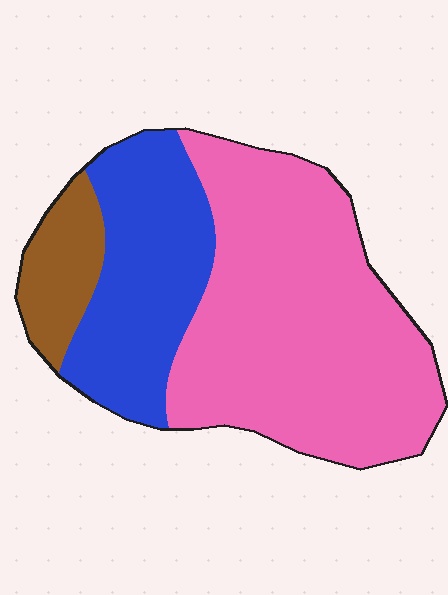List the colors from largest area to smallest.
From largest to smallest: pink, blue, brown.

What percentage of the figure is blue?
Blue takes up between a quarter and a half of the figure.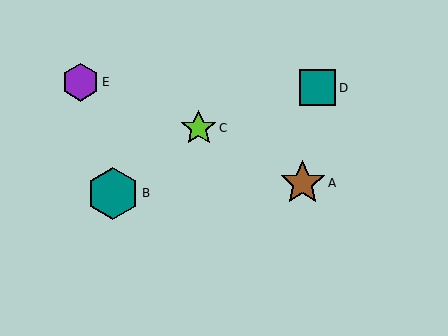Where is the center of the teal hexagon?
The center of the teal hexagon is at (113, 193).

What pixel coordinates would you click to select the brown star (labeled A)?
Click at (303, 183) to select the brown star A.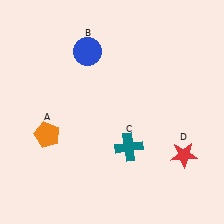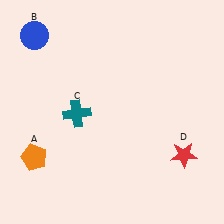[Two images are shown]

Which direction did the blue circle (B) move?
The blue circle (B) moved left.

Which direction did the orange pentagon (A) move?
The orange pentagon (A) moved down.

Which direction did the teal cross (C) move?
The teal cross (C) moved left.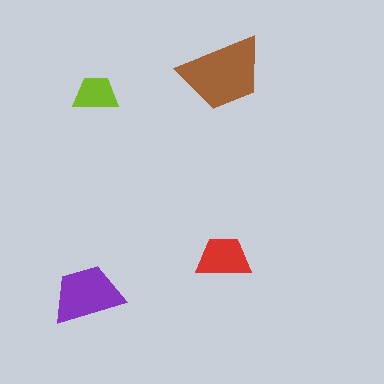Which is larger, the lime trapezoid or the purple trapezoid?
The purple one.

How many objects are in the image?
There are 4 objects in the image.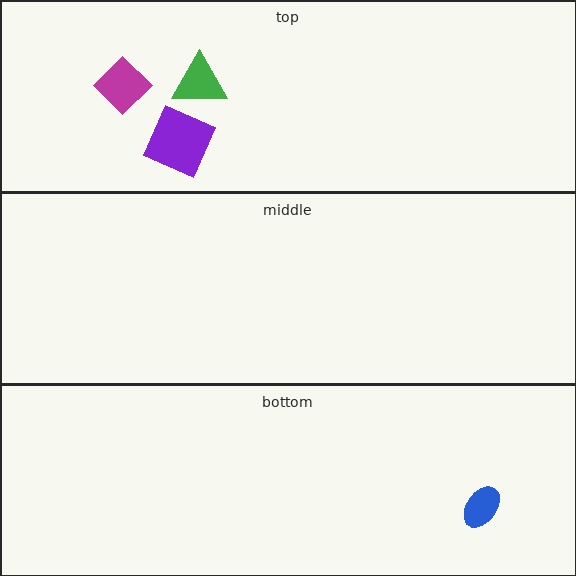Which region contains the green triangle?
The top region.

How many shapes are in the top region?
3.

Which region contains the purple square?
The top region.